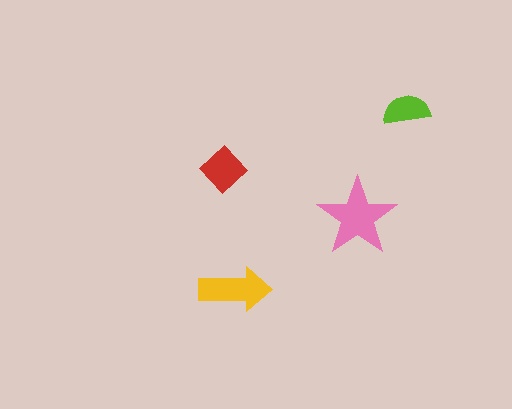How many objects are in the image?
There are 4 objects in the image.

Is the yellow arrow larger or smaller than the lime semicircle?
Larger.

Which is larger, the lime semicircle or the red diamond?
The red diamond.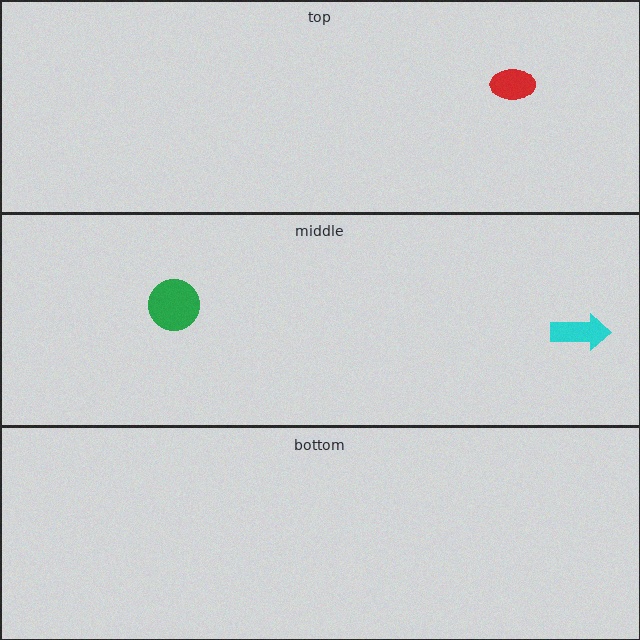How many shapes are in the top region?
1.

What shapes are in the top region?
The red ellipse.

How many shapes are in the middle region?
2.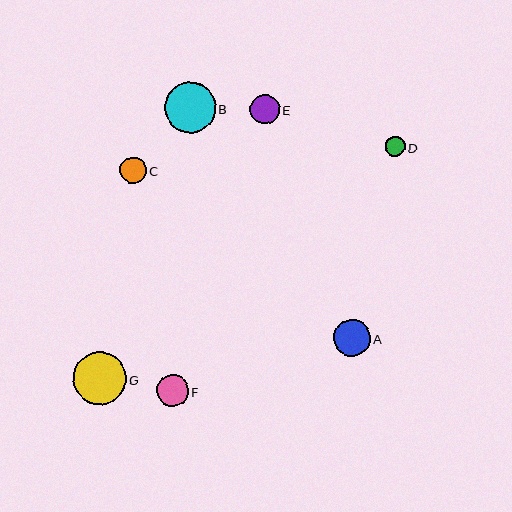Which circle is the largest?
Circle G is the largest with a size of approximately 53 pixels.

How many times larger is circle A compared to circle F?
Circle A is approximately 1.2 times the size of circle F.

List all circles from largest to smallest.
From largest to smallest: G, B, A, F, E, C, D.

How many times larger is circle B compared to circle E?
Circle B is approximately 1.7 times the size of circle E.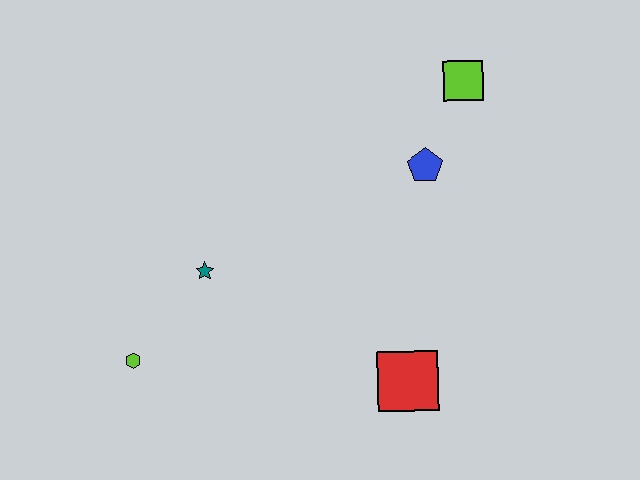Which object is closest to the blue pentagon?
The lime square is closest to the blue pentagon.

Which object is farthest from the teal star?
The lime square is farthest from the teal star.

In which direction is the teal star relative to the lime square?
The teal star is to the left of the lime square.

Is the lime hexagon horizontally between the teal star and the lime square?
No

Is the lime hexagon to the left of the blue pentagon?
Yes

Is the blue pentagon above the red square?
Yes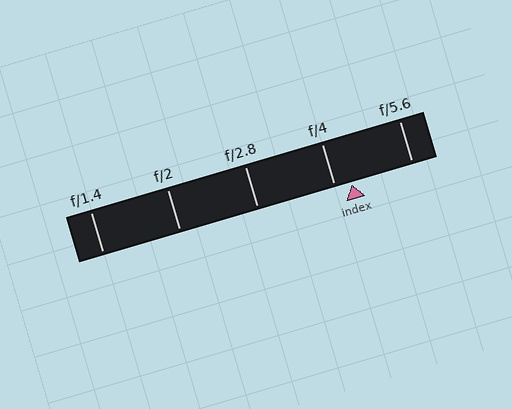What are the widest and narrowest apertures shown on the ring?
The widest aperture shown is f/1.4 and the narrowest is f/5.6.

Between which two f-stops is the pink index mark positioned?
The index mark is between f/4 and f/5.6.